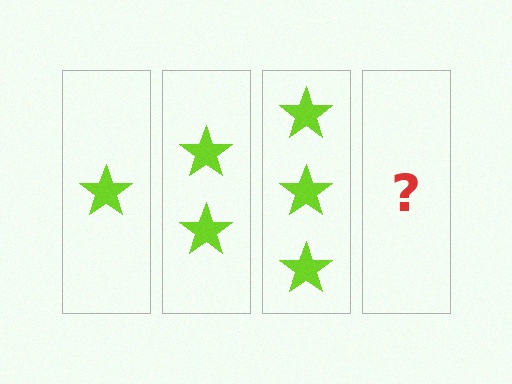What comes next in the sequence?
The next element should be 4 stars.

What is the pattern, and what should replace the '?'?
The pattern is that each step adds one more star. The '?' should be 4 stars.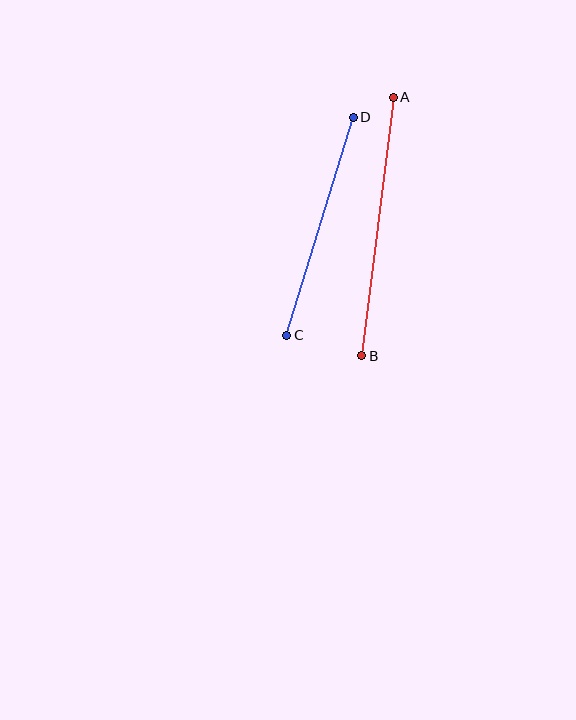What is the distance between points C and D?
The distance is approximately 228 pixels.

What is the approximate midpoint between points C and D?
The midpoint is at approximately (320, 226) pixels.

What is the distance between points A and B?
The distance is approximately 261 pixels.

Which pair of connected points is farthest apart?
Points A and B are farthest apart.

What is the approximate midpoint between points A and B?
The midpoint is at approximately (377, 227) pixels.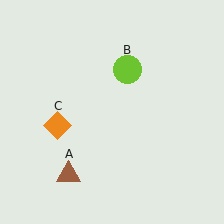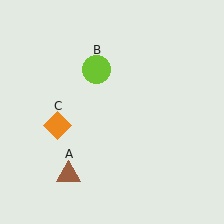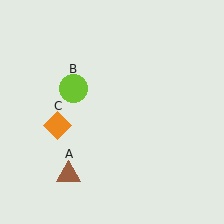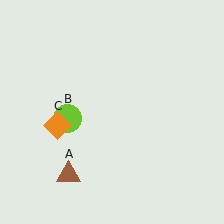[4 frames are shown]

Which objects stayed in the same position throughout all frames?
Brown triangle (object A) and orange diamond (object C) remained stationary.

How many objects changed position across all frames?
1 object changed position: lime circle (object B).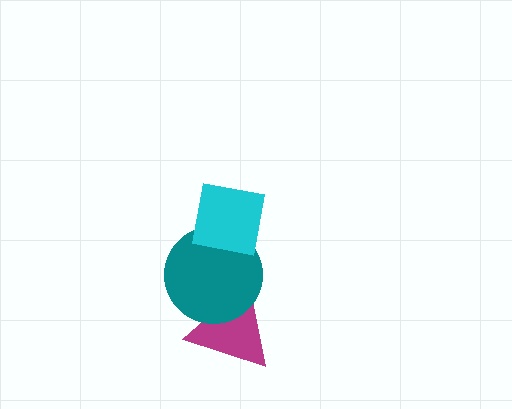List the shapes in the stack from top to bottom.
From top to bottom: the cyan square, the teal circle, the magenta triangle.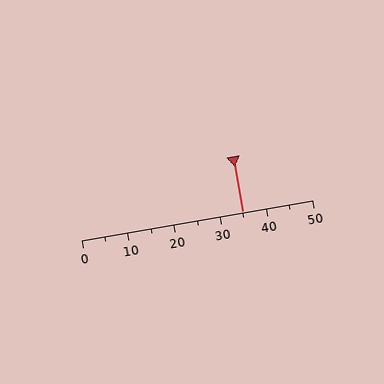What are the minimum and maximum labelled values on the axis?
The axis runs from 0 to 50.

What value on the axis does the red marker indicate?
The marker indicates approximately 35.